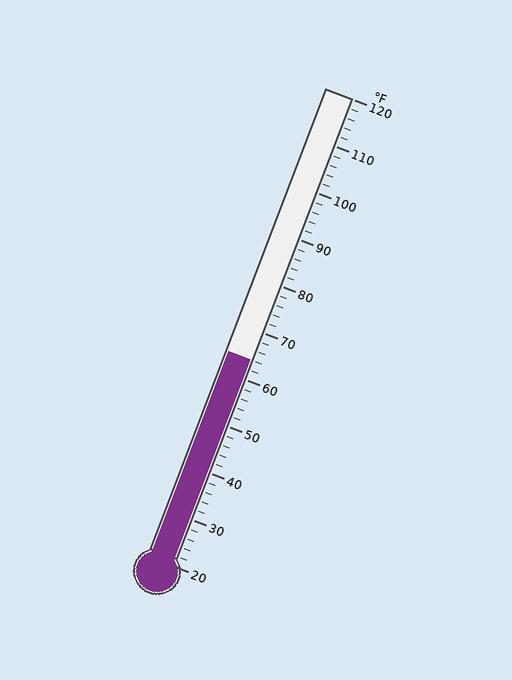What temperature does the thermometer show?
The thermometer shows approximately 64°F.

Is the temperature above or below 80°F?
The temperature is below 80°F.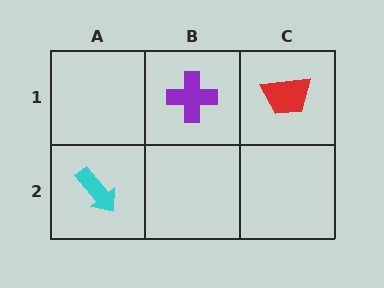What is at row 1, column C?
A red trapezoid.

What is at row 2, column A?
A cyan arrow.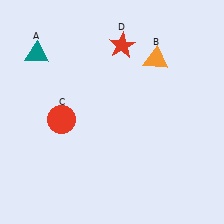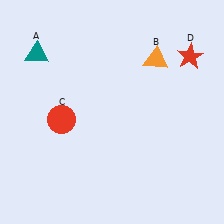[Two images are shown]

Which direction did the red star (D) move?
The red star (D) moved right.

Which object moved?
The red star (D) moved right.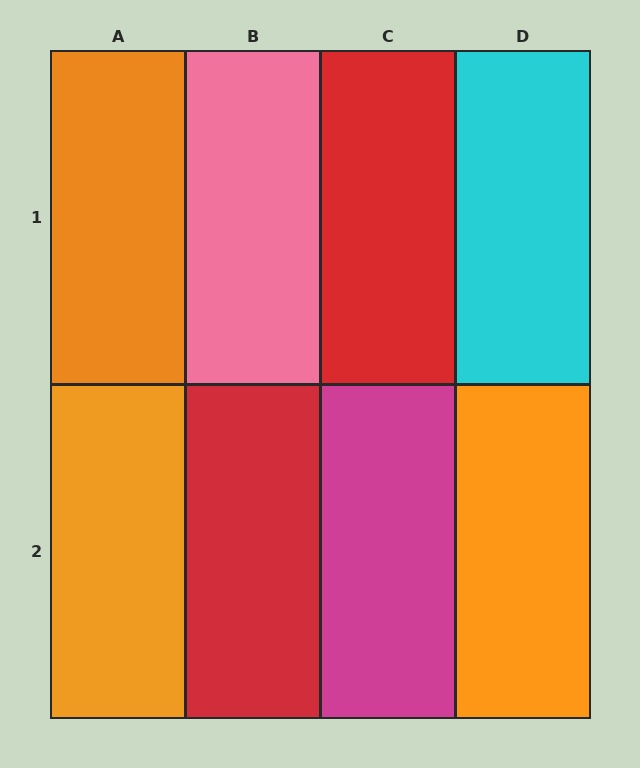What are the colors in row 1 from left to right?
Orange, pink, red, cyan.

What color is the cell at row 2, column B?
Red.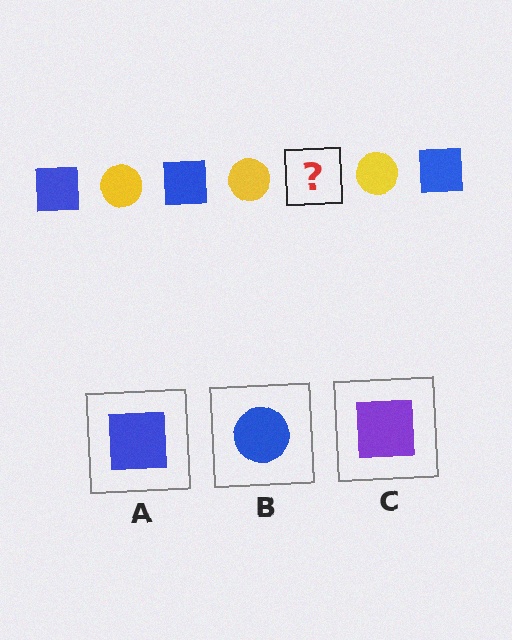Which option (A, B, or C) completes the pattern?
A.